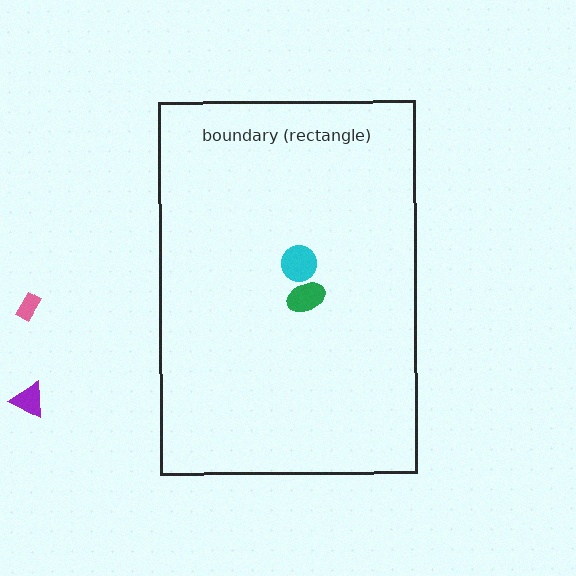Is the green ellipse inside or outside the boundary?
Inside.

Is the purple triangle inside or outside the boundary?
Outside.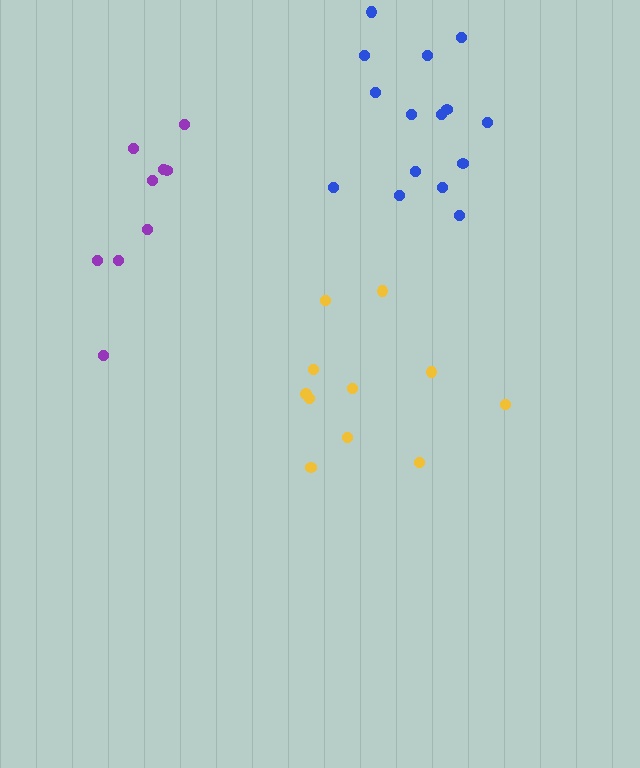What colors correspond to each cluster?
The clusters are colored: blue, yellow, purple.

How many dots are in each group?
Group 1: 15 dots, Group 2: 11 dots, Group 3: 9 dots (35 total).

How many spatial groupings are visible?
There are 3 spatial groupings.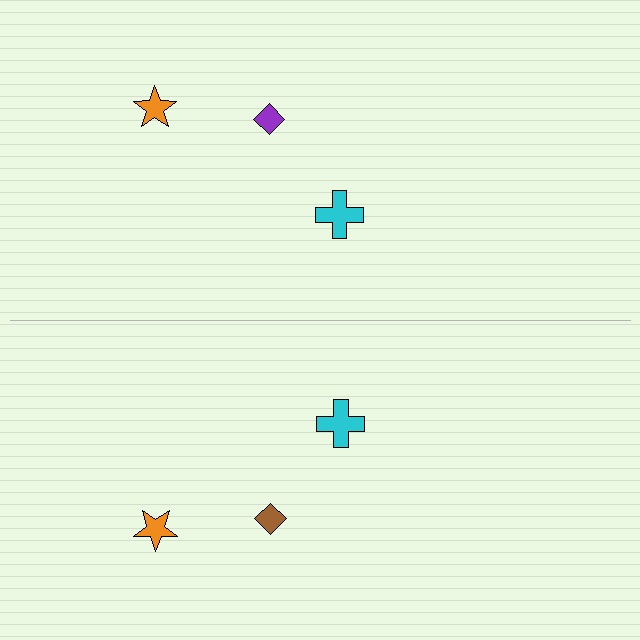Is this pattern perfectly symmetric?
No, the pattern is not perfectly symmetric. The brown diamond on the bottom side breaks the symmetry — its mirror counterpart is purple.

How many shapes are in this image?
There are 6 shapes in this image.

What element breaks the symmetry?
The brown diamond on the bottom side breaks the symmetry — its mirror counterpart is purple.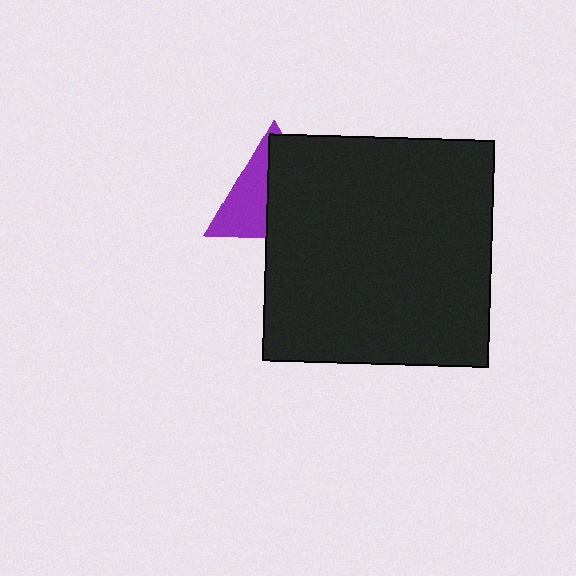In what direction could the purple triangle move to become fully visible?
The purple triangle could move left. That would shift it out from behind the black square entirely.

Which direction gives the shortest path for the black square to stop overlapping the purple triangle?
Moving right gives the shortest separation.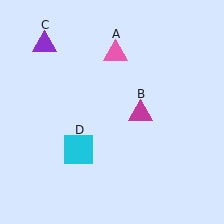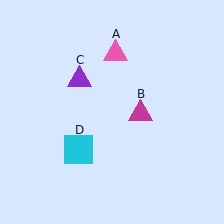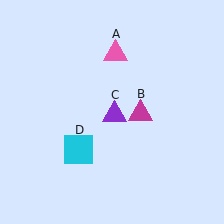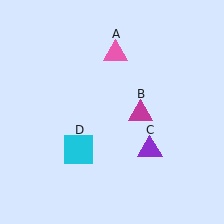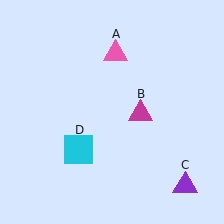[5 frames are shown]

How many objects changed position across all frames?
1 object changed position: purple triangle (object C).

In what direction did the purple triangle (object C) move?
The purple triangle (object C) moved down and to the right.